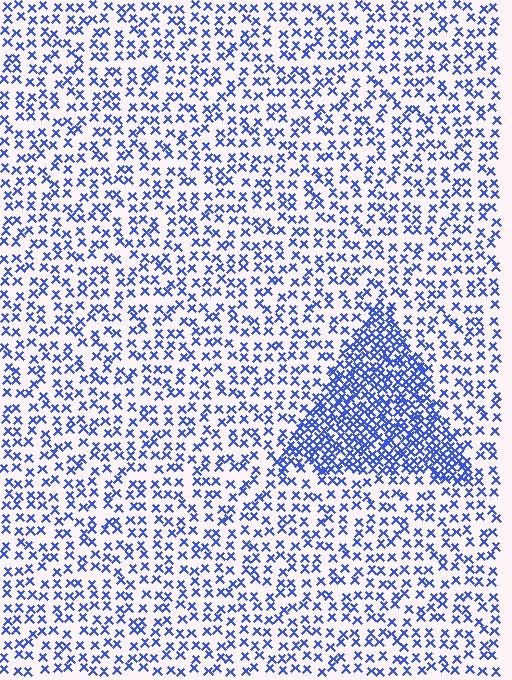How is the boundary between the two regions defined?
The boundary is defined by a change in element density (approximately 2.4x ratio). All elements are the same color, size, and shape.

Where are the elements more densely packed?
The elements are more densely packed inside the triangle boundary.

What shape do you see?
I see a triangle.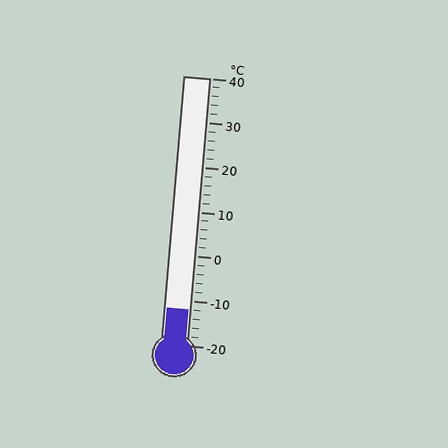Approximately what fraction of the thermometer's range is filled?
The thermometer is filled to approximately 15% of its range.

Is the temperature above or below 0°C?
The temperature is below 0°C.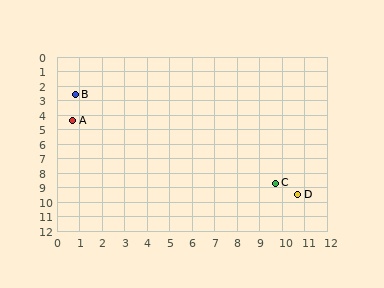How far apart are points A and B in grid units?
Points A and B are about 1.8 grid units apart.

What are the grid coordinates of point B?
Point B is at approximately (0.8, 2.6).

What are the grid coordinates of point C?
Point C is at approximately (9.7, 8.7).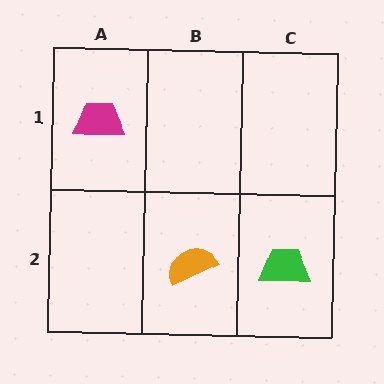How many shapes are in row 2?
2 shapes.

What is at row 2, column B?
An orange semicircle.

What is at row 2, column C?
A green trapezoid.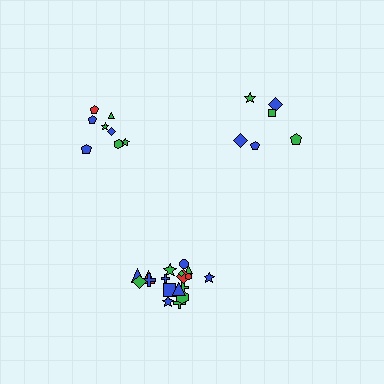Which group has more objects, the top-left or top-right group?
The top-left group.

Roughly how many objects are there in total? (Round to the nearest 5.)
Roughly 30 objects in total.